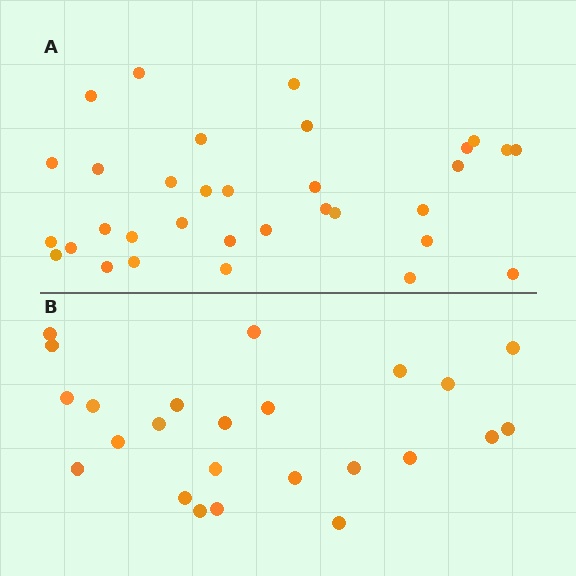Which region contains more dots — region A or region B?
Region A (the top region) has more dots.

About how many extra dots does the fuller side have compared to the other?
Region A has roughly 8 or so more dots than region B.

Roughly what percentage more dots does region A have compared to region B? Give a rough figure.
About 40% more.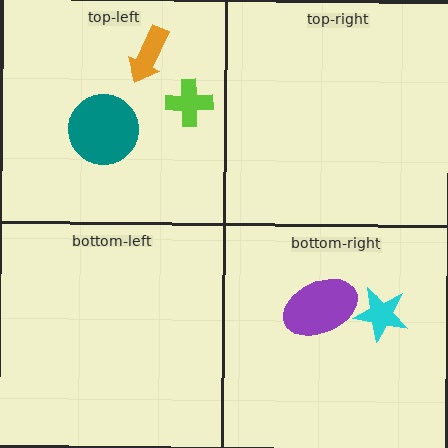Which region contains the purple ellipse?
The bottom-right region.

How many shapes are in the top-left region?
3.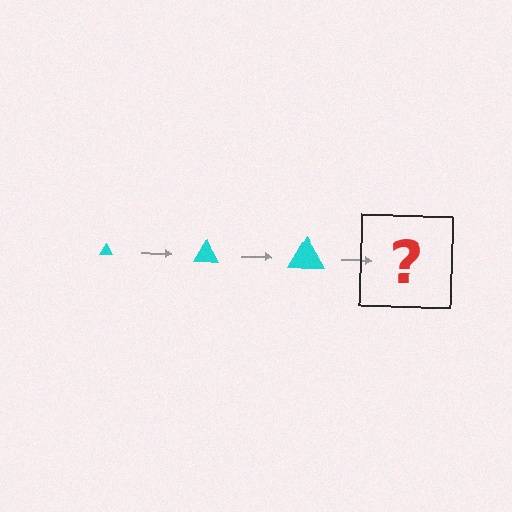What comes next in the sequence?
The next element should be a cyan triangle, larger than the previous one.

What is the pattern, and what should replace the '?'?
The pattern is that the triangle gets progressively larger each step. The '?' should be a cyan triangle, larger than the previous one.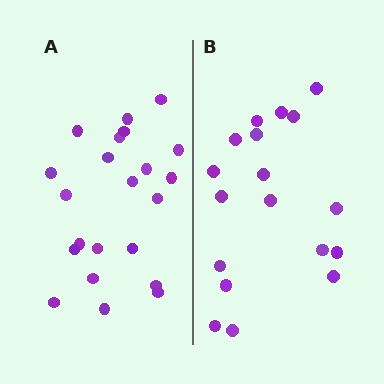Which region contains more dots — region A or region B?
Region A (the left region) has more dots.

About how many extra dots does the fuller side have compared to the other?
Region A has about 4 more dots than region B.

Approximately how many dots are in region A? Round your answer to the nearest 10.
About 20 dots. (The exact count is 22, which rounds to 20.)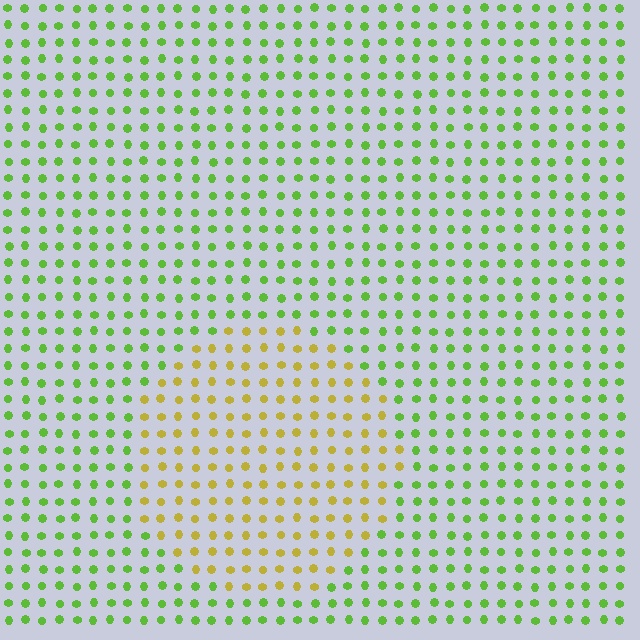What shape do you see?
I see a circle.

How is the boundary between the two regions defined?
The boundary is defined purely by a slight shift in hue (about 49 degrees). Spacing, size, and orientation are identical on both sides.